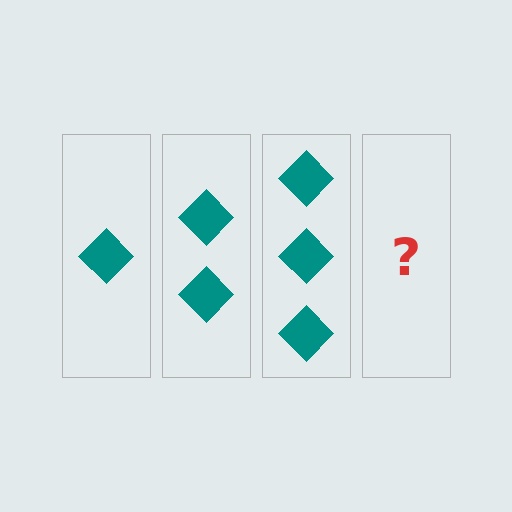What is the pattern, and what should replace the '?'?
The pattern is that each step adds one more diamond. The '?' should be 4 diamonds.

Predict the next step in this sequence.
The next step is 4 diamonds.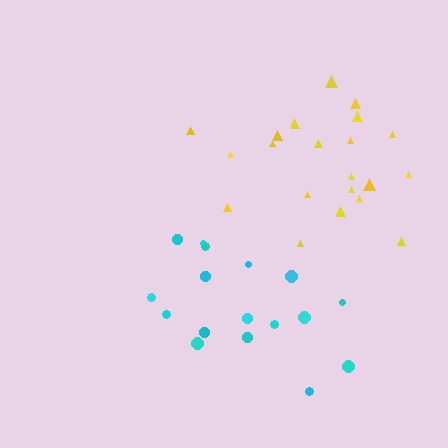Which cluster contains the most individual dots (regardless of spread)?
Yellow (22).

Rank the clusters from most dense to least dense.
yellow, cyan.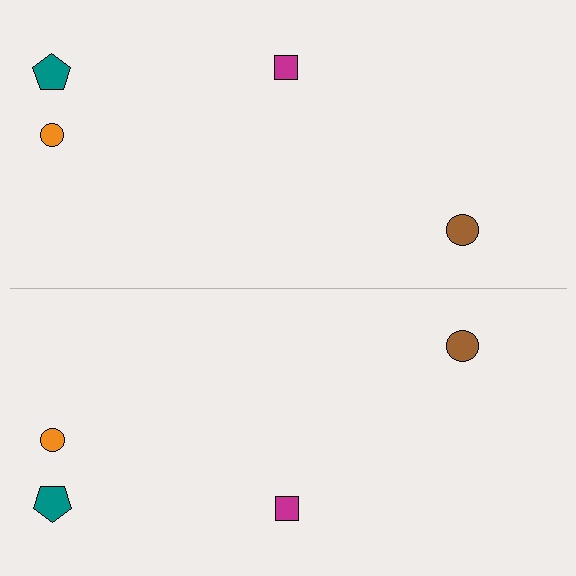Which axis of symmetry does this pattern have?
The pattern has a horizontal axis of symmetry running through the center of the image.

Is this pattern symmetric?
Yes, this pattern has bilateral (reflection) symmetry.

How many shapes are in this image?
There are 8 shapes in this image.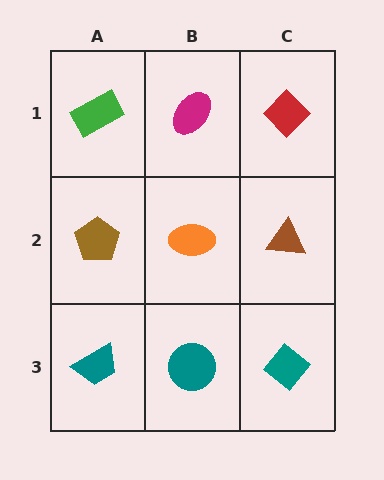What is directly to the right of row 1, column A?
A magenta ellipse.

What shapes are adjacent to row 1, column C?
A brown triangle (row 2, column C), a magenta ellipse (row 1, column B).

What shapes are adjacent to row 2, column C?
A red diamond (row 1, column C), a teal diamond (row 3, column C), an orange ellipse (row 2, column B).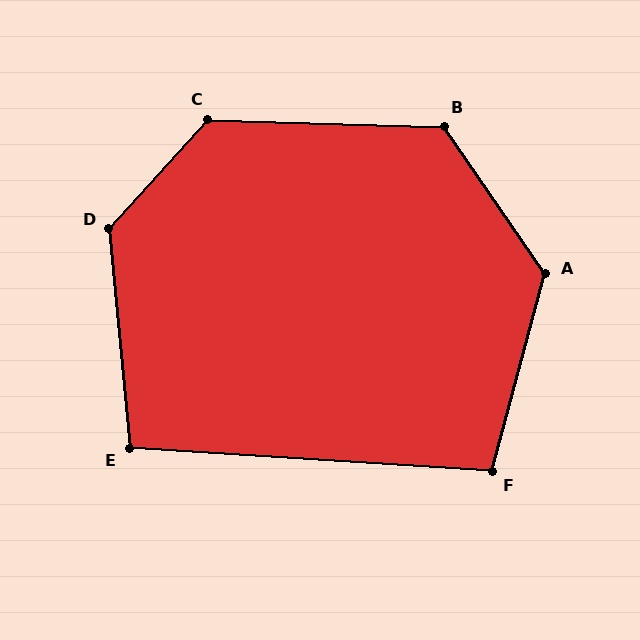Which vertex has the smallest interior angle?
E, at approximately 99 degrees.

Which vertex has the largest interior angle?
D, at approximately 133 degrees.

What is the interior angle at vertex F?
Approximately 101 degrees (obtuse).